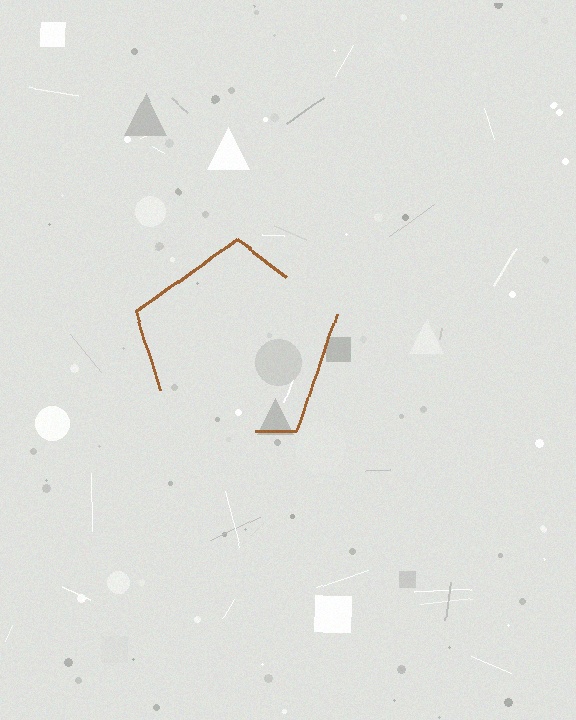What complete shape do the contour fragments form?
The contour fragments form a pentagon.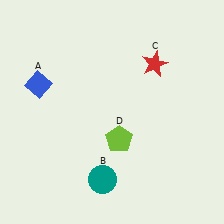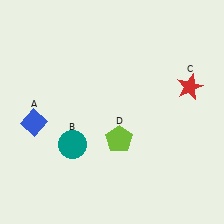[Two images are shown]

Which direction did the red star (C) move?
The red star (C) moved right.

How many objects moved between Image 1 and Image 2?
3 objects moved between the two images.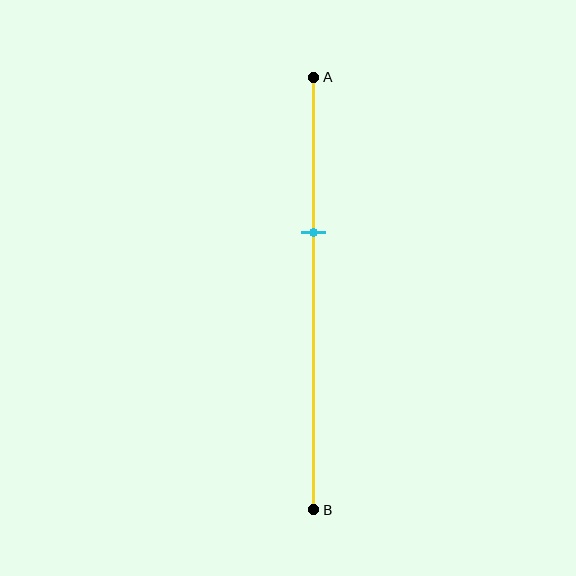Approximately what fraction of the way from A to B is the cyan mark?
The cyan mark is approximately 35% of the way from A to B.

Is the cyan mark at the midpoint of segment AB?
No, the mark is at about 35% from A, not at the 50% midpoint.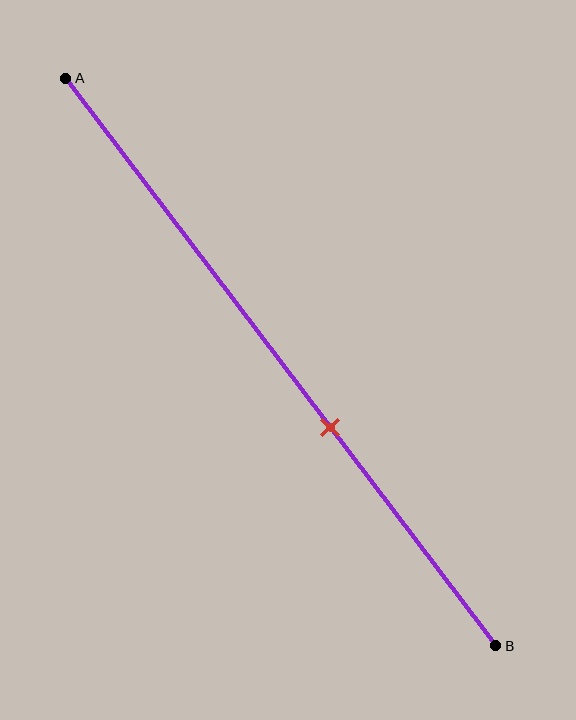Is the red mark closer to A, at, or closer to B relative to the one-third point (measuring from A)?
The red mark is closer to point B than the one-third point of segment AB.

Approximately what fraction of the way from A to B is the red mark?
The red mark is approximately 60% of the way from A to B.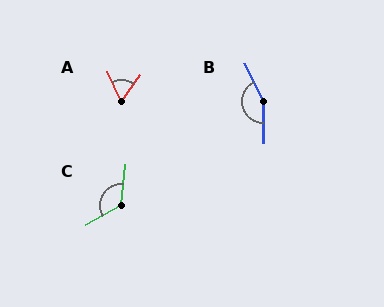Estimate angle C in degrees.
Approximately 127 degrees.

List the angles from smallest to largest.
A (60°), C (127°), B (154°).